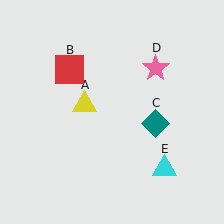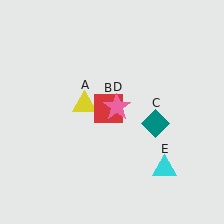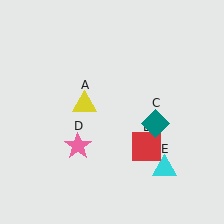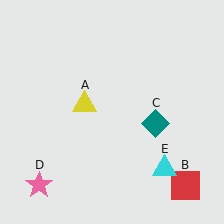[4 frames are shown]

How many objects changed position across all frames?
2 objects changed position: red square (object B), pink star (object D).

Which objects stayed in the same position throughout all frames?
Yellow triangle (object A) and teal diamond (object C) and cyan triangle (object E) remained stationary.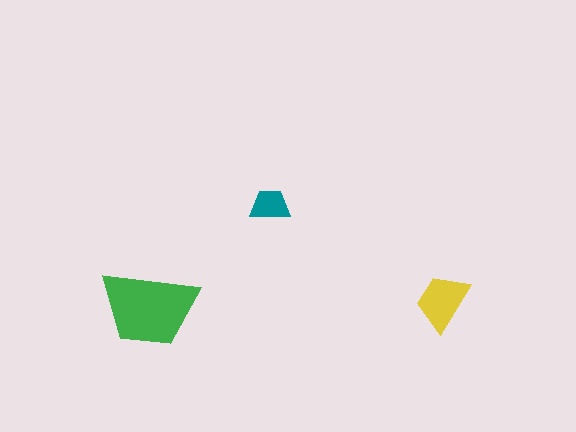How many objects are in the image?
There are 3 objects in the image.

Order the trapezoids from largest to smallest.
the green one, the yellow one, the teal one.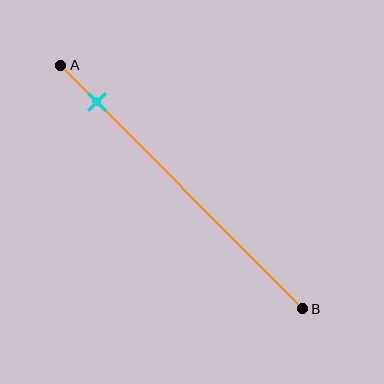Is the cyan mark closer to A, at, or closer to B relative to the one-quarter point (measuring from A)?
The cyan mark is closer to point A than the one-quarter point of segment AB.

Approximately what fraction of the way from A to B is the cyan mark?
The cyan mark is approximately 15% of the way from A to B.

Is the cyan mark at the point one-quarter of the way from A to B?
No, the mark is at about 15% from A, not at the 25% one-quarter point.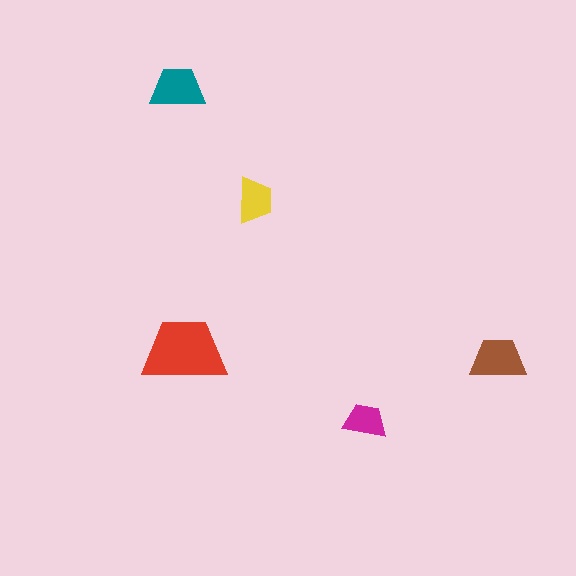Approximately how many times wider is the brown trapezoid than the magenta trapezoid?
About 1.5 times wider.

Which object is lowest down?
The magenta trapezoid is bottommost.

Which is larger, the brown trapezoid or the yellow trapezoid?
The brown one.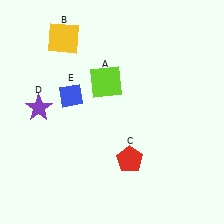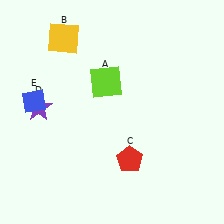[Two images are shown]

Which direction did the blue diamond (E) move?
The blue diamond (E) moved left.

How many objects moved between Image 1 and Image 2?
1 object moved between the two images.